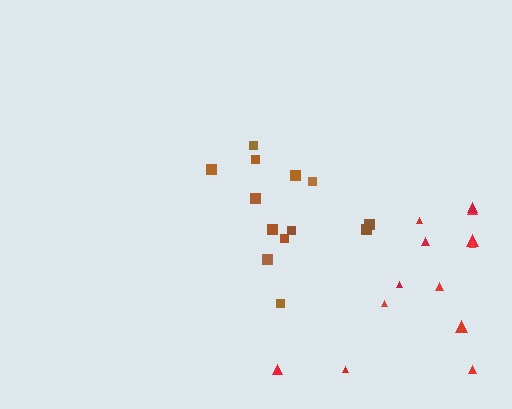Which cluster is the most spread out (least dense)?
Red.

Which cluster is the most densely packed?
Brown.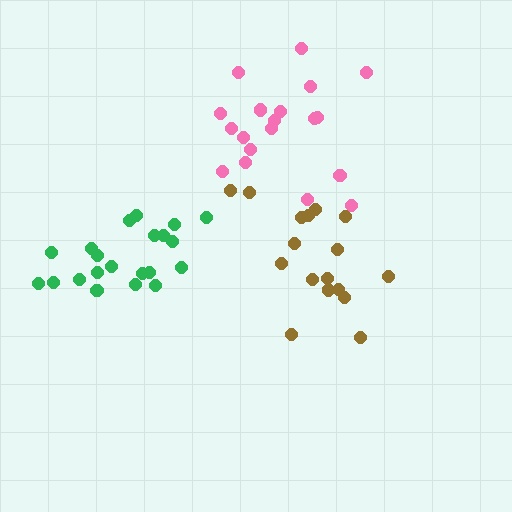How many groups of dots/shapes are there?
There are 3 groups.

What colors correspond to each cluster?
The clusters are colored: pink, brown, green.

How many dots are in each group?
Group 1: 19 dots, Group 2: 17 dots, Group 3: 21 dots (57 total).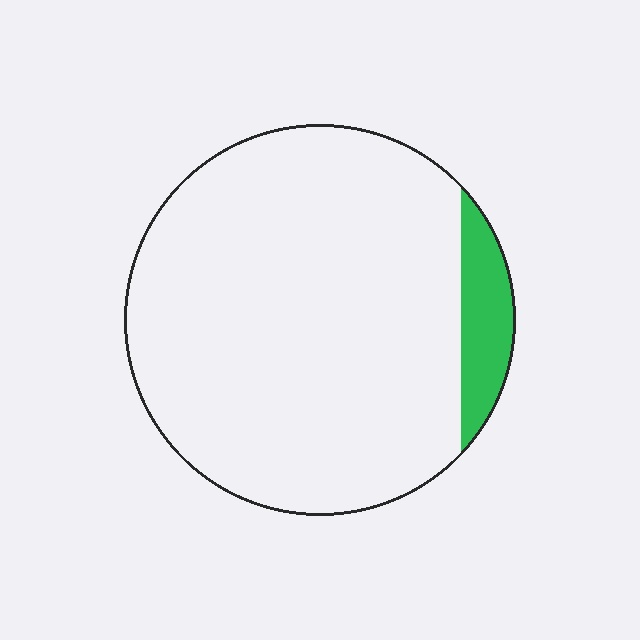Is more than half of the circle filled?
No.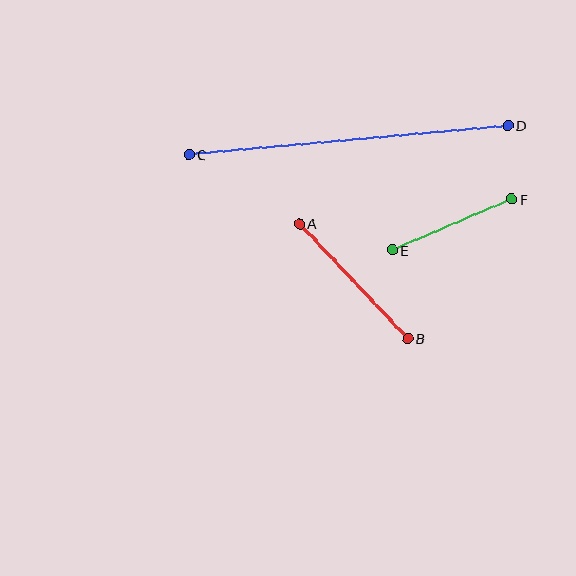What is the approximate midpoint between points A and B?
The midpoint is at approximately (354, 281) pixels.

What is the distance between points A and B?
The distance is approximately 158 pixels.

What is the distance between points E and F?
The distance is approximately 130 pixels.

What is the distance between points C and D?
The distance is approximately 320 pixels.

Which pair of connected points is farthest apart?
Points C and D are farthest apart.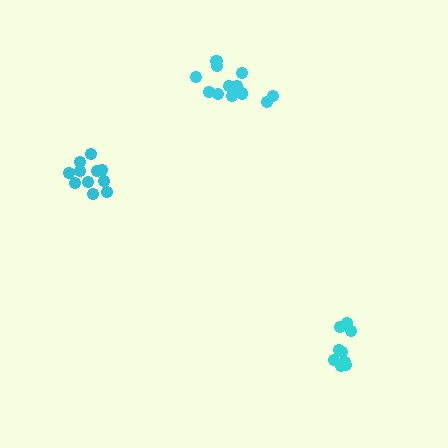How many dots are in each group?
Group 1: 11 dots, Group 2: 13 dots, Group 3: 9 dots (33 total).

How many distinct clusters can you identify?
There are 3 distinct clusters.